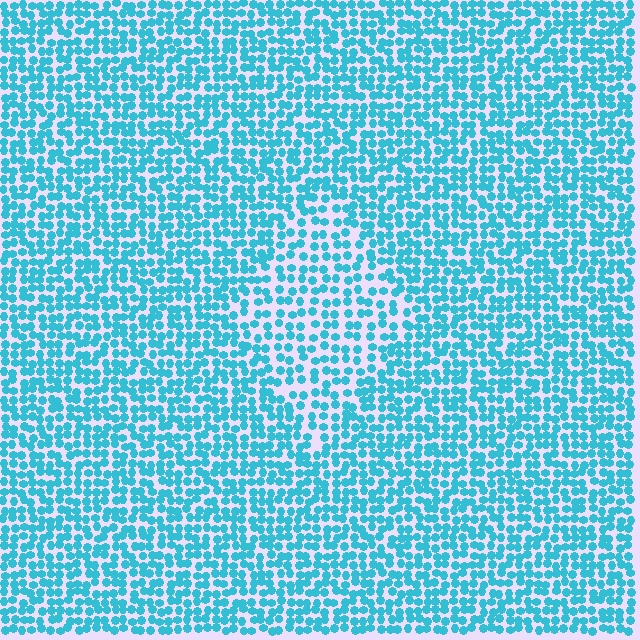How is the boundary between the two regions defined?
The boundary is defined by a change in element density (approximately 1.5x ratio). All elements are the same color, size, and shape.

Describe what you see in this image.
The image contains small cyan elements arranged at two different densities. A diamond-shaped region is visible where the elements are less densely packed than the surrounding area.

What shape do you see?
I see a diamond.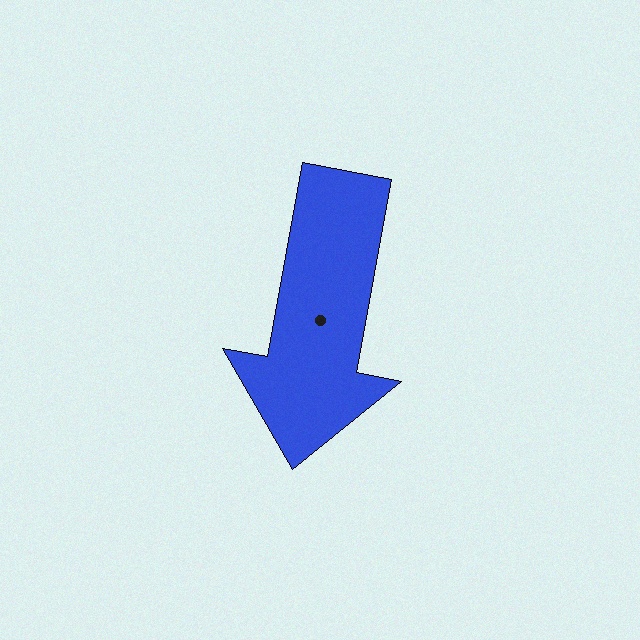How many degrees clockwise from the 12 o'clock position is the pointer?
Approximately 190 degrees.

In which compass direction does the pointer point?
South.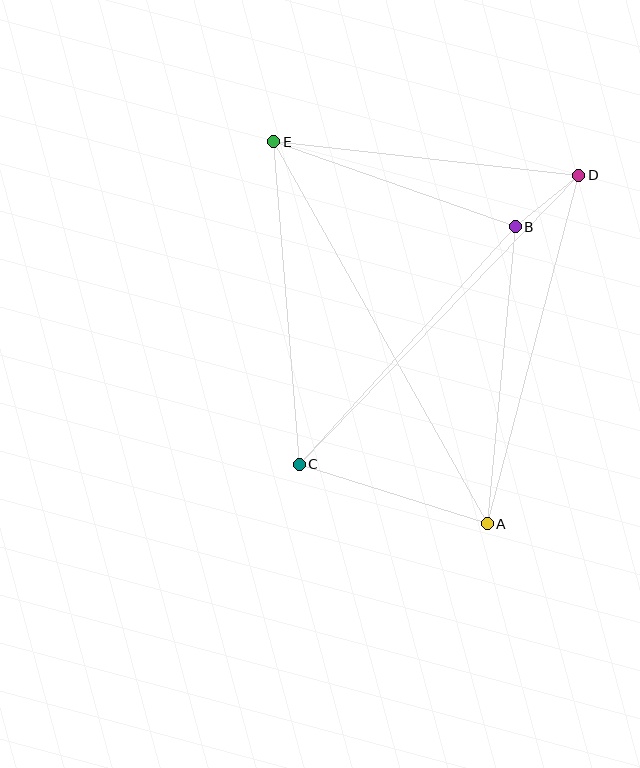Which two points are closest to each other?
Points B and D are closest to each other.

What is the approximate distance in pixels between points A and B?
The distance between A and B is approximately 298 pixels.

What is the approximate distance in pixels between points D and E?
The distance between D and E is approximately 307 pixels.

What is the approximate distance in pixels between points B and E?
The distance between B and E is approximately 256 pixels.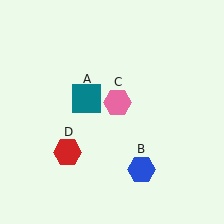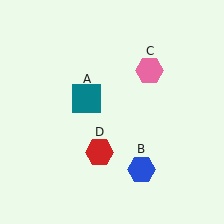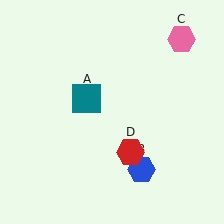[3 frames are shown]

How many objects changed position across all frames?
2 objects changed position: pink hexagon (object C), red hexagon (object D).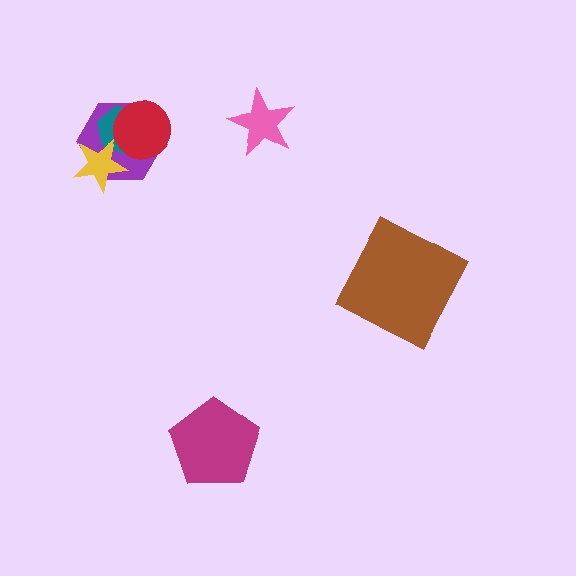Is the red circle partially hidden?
No, no other shape covers it.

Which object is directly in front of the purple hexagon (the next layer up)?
The teal hexagon is directly in front of the purple hexagon.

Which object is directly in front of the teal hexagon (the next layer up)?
The red circle is directly in front of the teal hexagon.